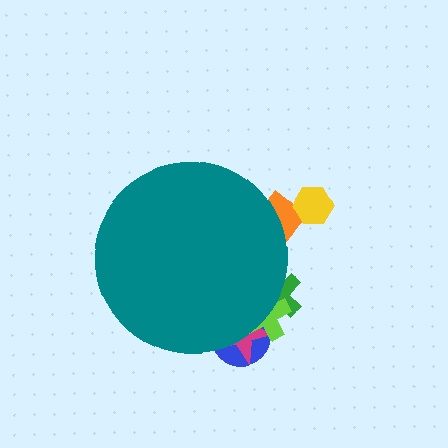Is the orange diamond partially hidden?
Yes, the orange diamond is partially hidden behind the teal circle.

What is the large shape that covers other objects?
A teal circle.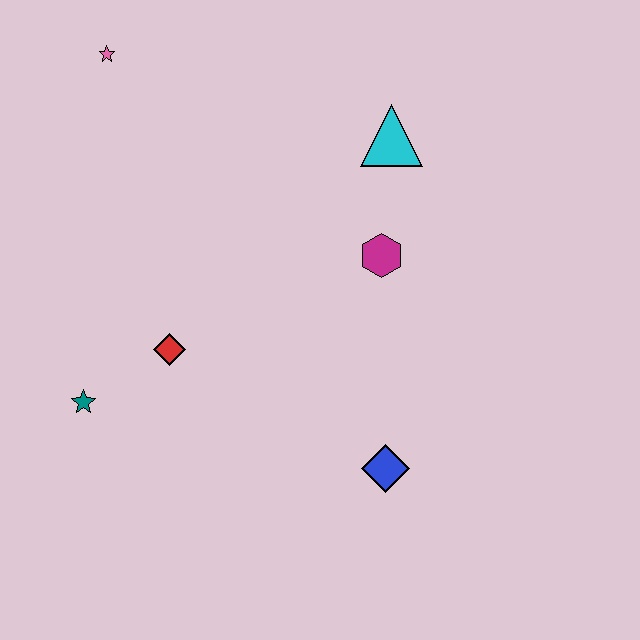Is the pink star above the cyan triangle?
Yes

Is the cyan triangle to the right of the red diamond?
Yes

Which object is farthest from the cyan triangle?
The teal star is farthest from the cyan triangle.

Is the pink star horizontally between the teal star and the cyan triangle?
Yes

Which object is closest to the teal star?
The red diamond is closest to the teal star.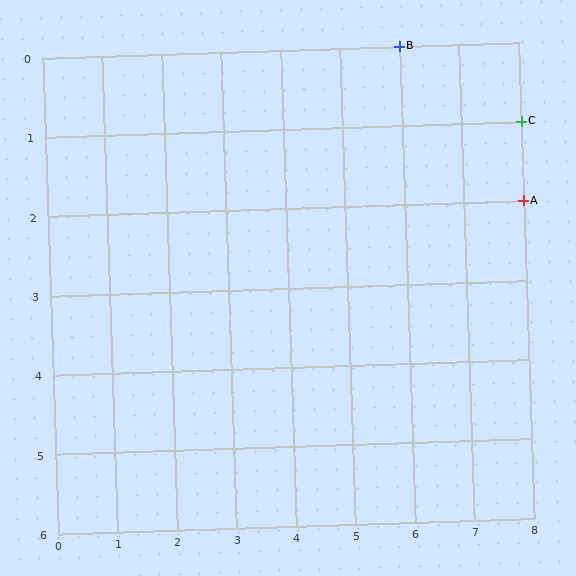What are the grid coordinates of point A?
Point A is at grid coordinates (8, 2).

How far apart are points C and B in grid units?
Points C and B are 2 columns and 1 row apart (about 2.2 grid units diagonally).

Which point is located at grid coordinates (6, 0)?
Point B is at (6, 0).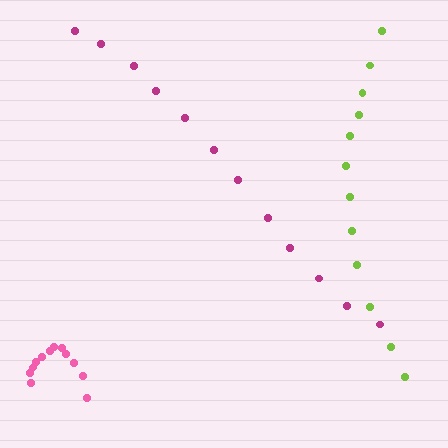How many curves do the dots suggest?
There are 3 distinct paths.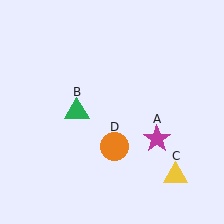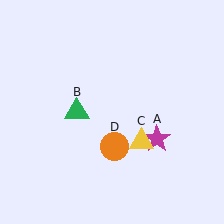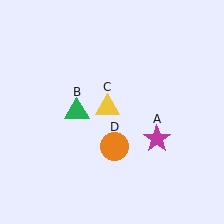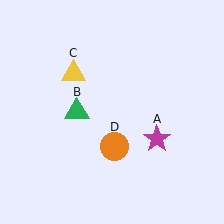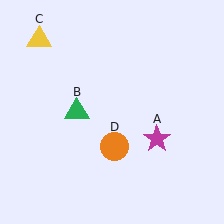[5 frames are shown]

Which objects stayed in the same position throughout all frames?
Magenta star (object A) and green triangle (object B) and orange circle (object D) remained stationary.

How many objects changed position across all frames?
1 object changed position: yellow triangle (object C).